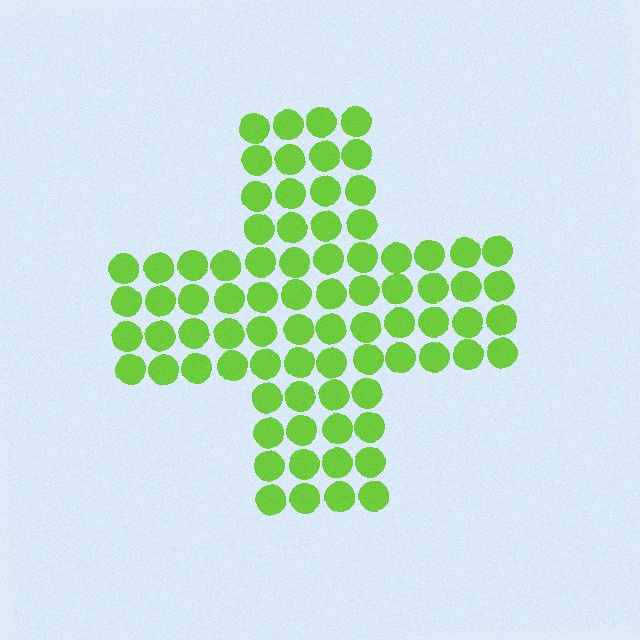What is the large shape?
The large shape is a cross.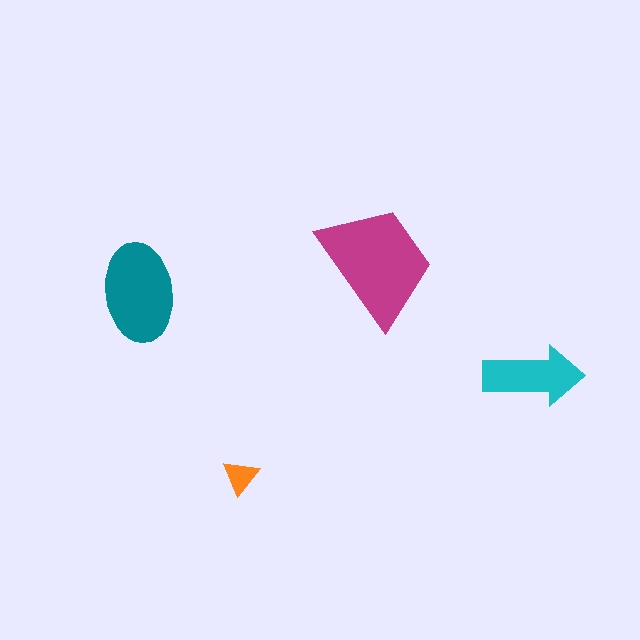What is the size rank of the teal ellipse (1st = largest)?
2nd.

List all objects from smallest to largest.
The orange triangle, the cyan arrow, the teal ellipse, the magenta trapezoid.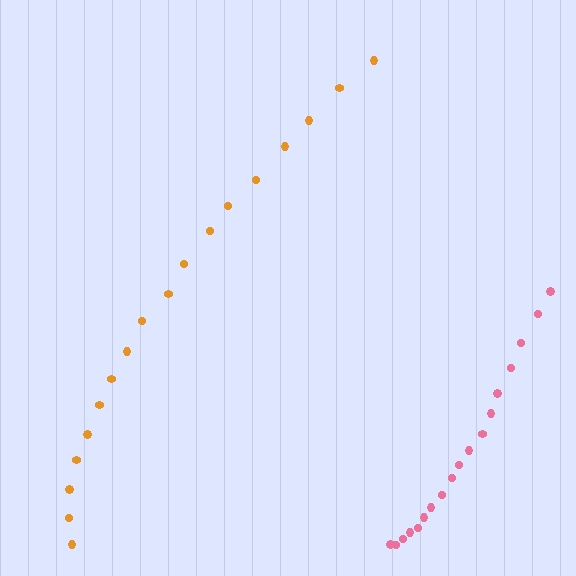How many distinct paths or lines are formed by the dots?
There are 2 distinct paths.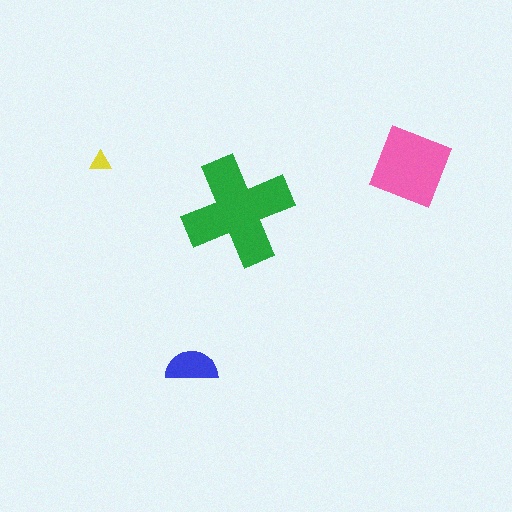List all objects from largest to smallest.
The green cross, the pink diamond, the blue semicircle, the yellow triangle.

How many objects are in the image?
There are 4 objects in the image.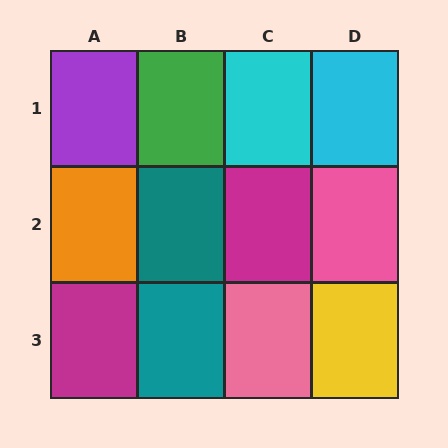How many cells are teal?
2 cells are teal.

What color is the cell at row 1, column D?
Cyan.